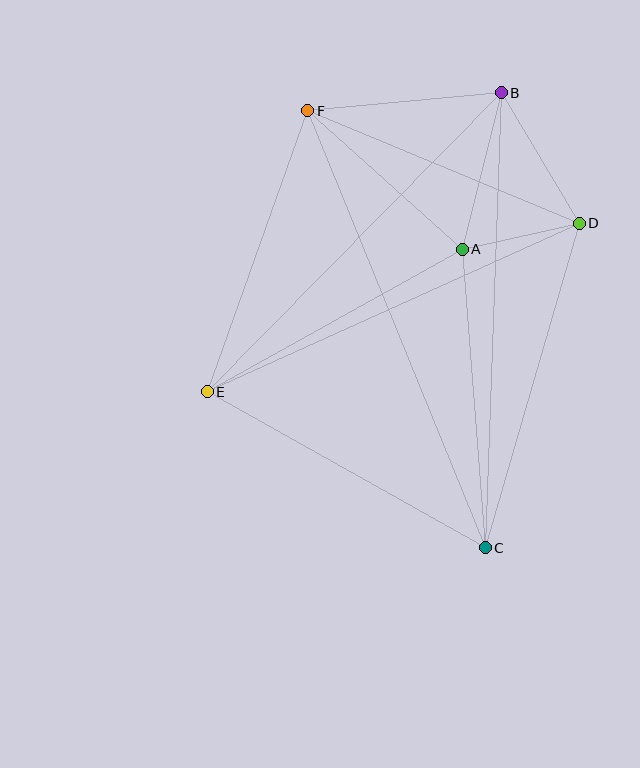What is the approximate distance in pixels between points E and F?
The distance between E and F is approximately 298 pixels.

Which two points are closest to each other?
Points A and D are closest to each other.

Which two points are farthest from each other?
Points C and F are farthest from each other.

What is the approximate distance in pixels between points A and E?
The distance between A and E is approximately 292 pixels.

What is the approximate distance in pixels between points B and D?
The distance between B and D is approximately 152 pixels.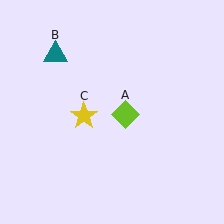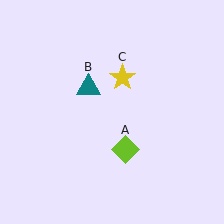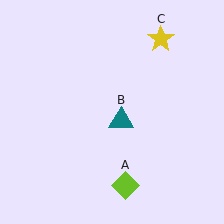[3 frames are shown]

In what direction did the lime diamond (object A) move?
The lime diamond (object A) moved down.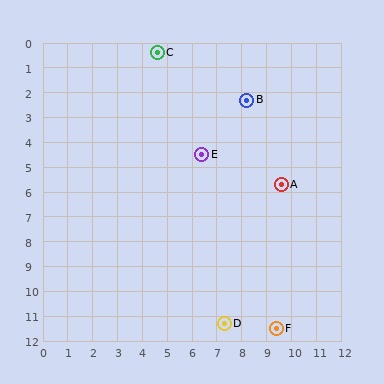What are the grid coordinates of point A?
Point A is at approximately (9.6, 5.7).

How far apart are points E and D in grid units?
Points E and D are about 6.9 grid units apart.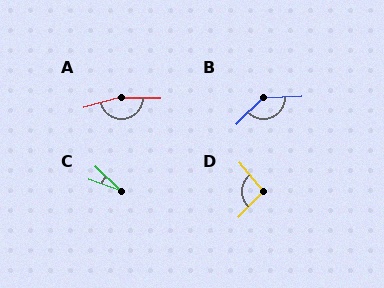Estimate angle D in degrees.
Approximately 96 degrees.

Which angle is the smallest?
C, at approximately 24 degrees.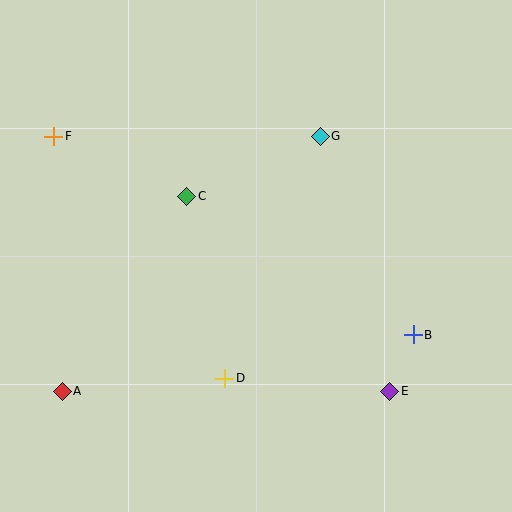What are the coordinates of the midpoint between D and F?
The midpoint between D and F is at (139, 257).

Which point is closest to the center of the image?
Point C at (187, 196) is closest to the center.